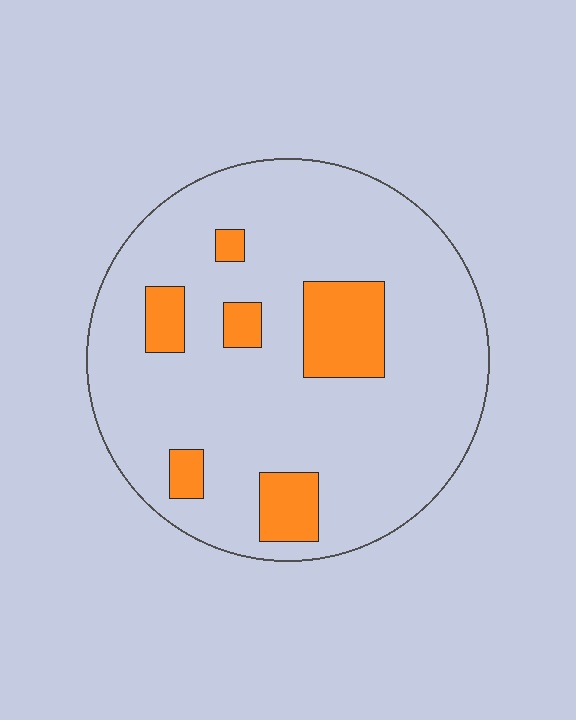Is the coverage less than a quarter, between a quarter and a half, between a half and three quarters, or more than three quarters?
Less than a quarter.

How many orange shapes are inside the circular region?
6.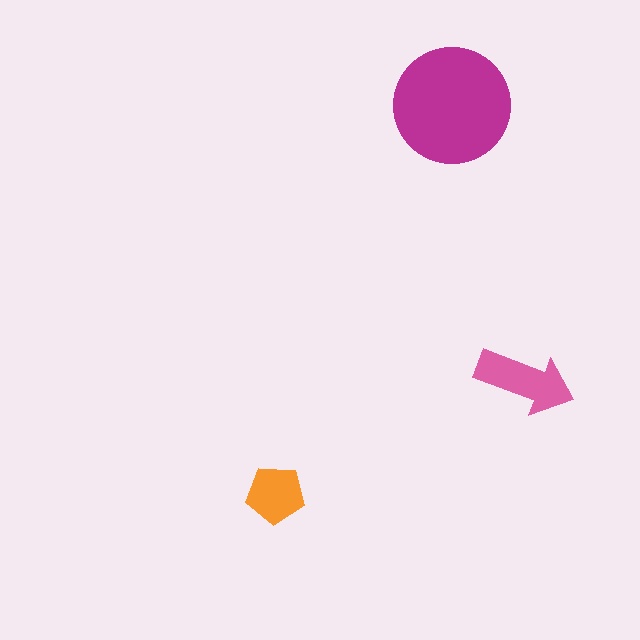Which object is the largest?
The magenta circle.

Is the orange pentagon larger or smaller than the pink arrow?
Smaller.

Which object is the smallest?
The orange pentagon.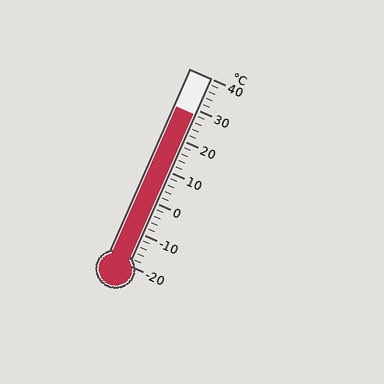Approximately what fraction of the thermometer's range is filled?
The thermometer is filled to approximately 80% of its range.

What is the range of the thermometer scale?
The thermometer scale ranges from -20°C to 40°C.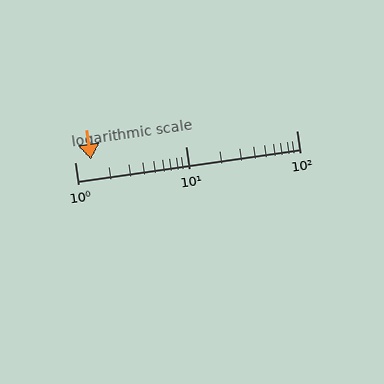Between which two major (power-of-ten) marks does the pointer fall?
The pointer is between 1 and 10.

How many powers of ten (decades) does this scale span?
The scale spans 2 decades, from 1 to 100.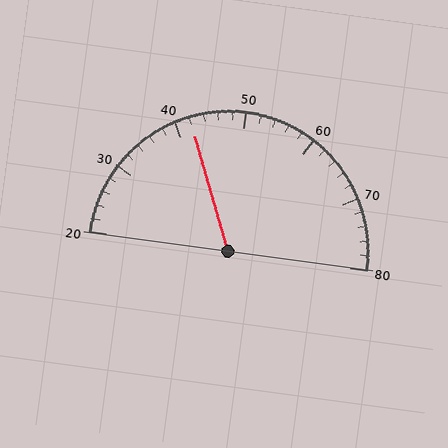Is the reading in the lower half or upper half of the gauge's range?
The reading is in the lower half of the range (20 to 80).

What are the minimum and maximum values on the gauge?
The gauge ranges from 20 to 80.